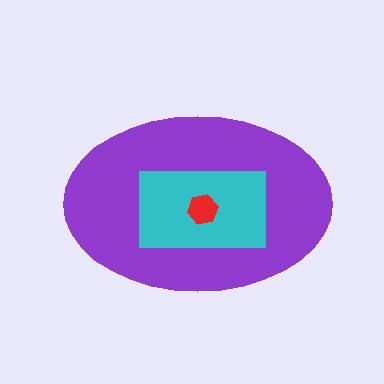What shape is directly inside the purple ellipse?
The cyan rectangle.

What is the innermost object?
The red hexagon.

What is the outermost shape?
The purple ellipse.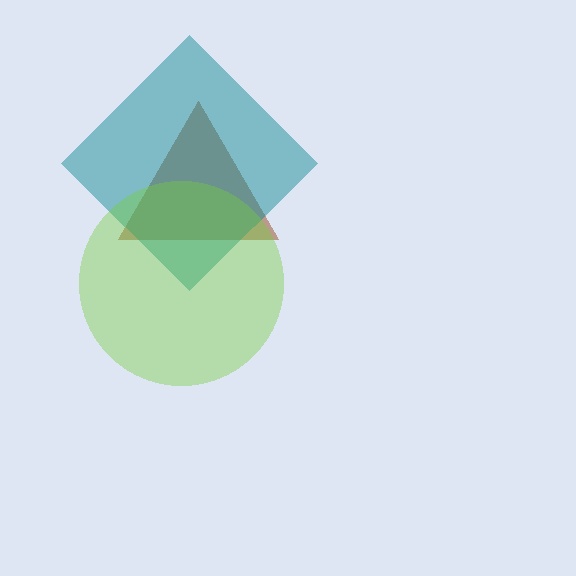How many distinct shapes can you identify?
There are 3 distinct shapes: a brown triangle, a teal diamond, a lime circle.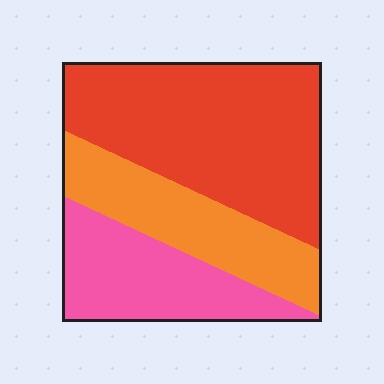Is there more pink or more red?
Red.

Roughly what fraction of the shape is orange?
Orange takes up about one quarter (1/4) of the shape.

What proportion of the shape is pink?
Pink takes up between a quarter and a half of the shape.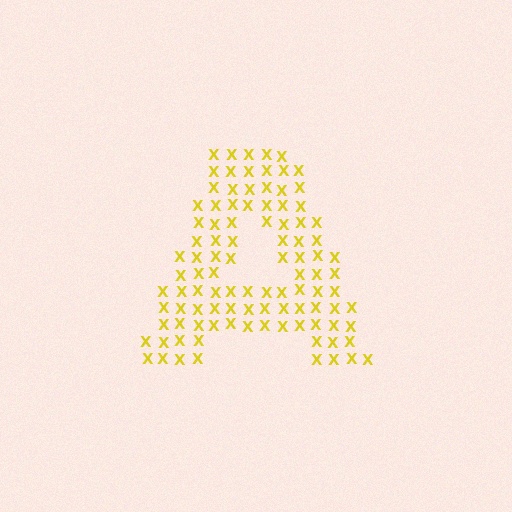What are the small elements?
The small elements are letter X's.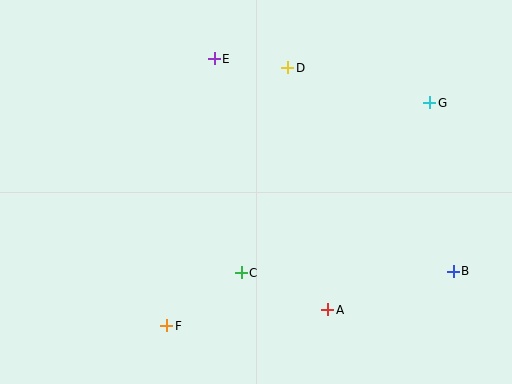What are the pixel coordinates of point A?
Point A is at (328, 310).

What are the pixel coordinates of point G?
Point G is at (430, 103).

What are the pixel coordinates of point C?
Point C is at (241, 273).